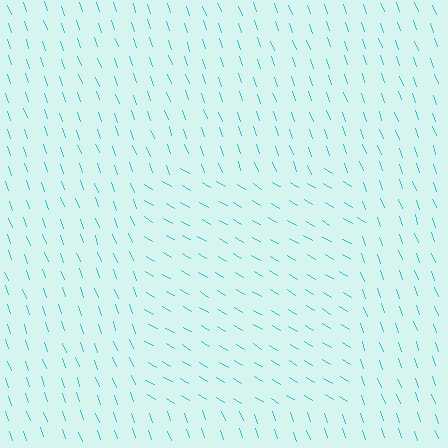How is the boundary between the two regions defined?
The boundary is defined purely by a change in line orientation (approximately 39 degrees difference). All lines are the same color and thickness.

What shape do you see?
I see a rectangle.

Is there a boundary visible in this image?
Yes, there is a texture boundary formed by a change in line orientation.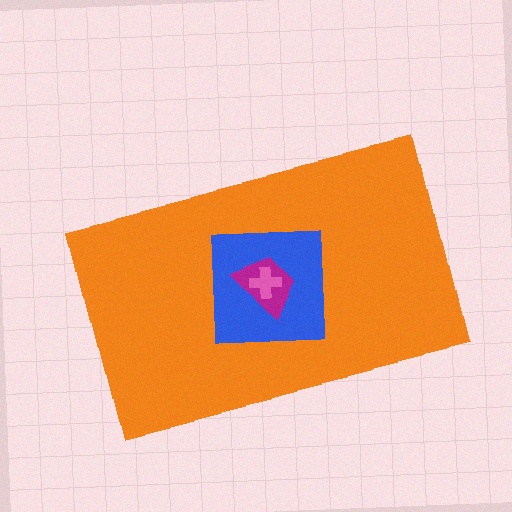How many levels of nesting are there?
4.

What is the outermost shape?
The orange rectangle.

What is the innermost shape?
The pink cross.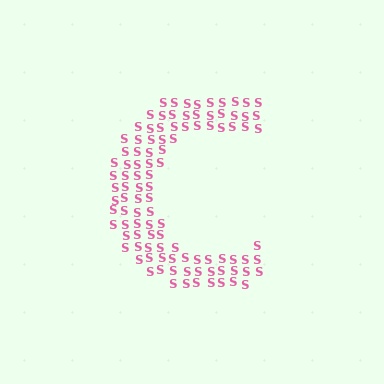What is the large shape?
The large shape is the letter C.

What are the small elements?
The small elements are letter S's.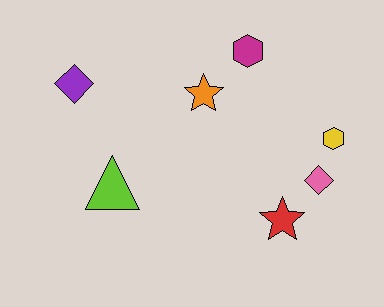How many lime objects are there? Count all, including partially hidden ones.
There is 1 lime object.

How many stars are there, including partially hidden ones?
There are 2 stars.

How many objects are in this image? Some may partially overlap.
There are 7 objects.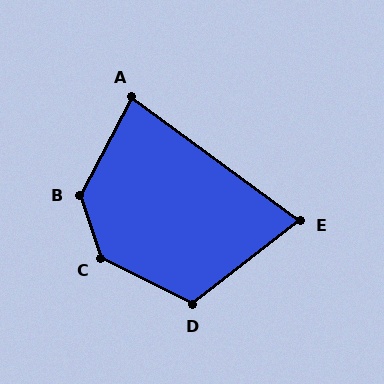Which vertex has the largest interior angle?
C, at approximately 136 degrees.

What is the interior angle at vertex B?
Approximately 133 degrees (obtuse).